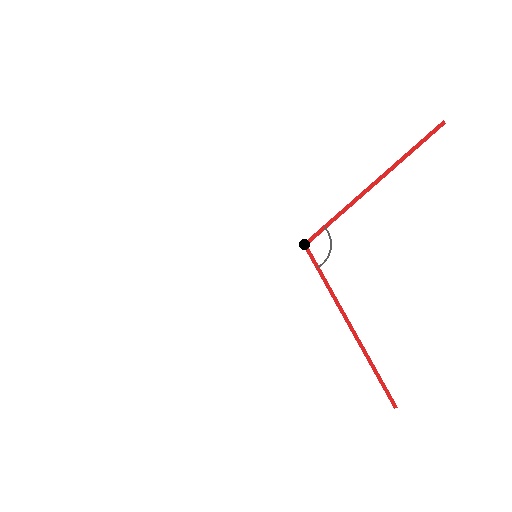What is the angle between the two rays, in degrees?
Approximately 102 degrees.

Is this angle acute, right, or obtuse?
It is obtuse.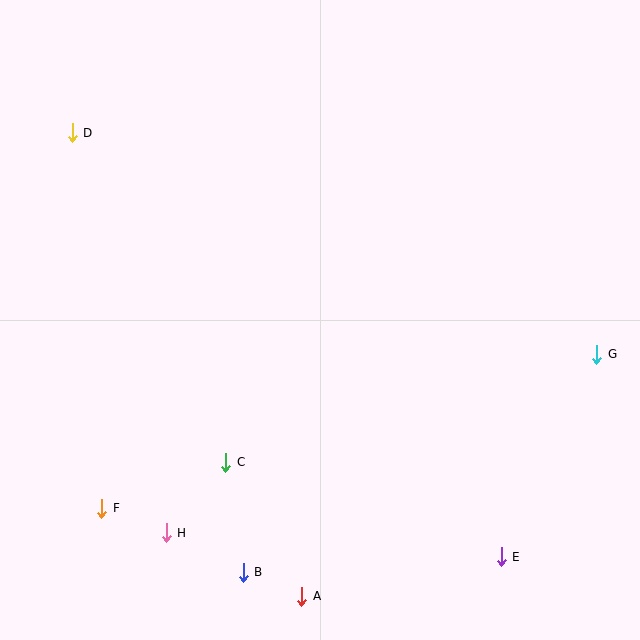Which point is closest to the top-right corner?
Point G is closest to the top-right corner.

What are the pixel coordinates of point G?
Point G is at (597, 354).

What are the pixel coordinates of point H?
Point H is at (166, 533).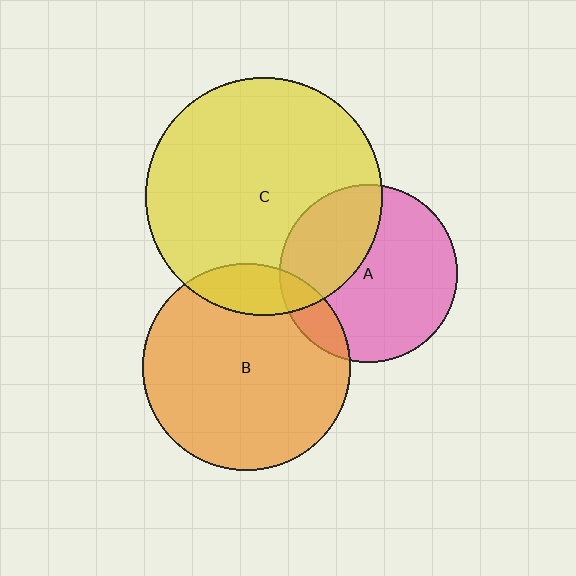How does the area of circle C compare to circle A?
Approximately 1.8 times.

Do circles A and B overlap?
Yes.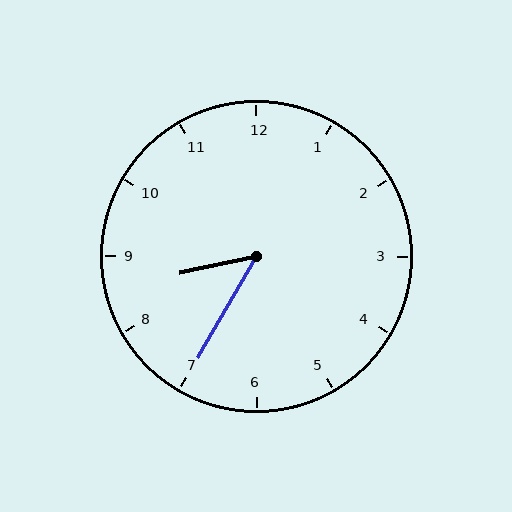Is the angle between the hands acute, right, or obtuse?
It is acute.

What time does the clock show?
8:35.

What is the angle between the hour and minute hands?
Approximately 48 degrees.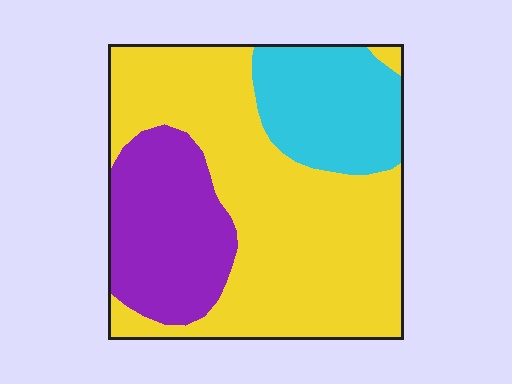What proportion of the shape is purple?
Purple takes up about one quarter (1/4) of the shape.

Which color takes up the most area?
Yellow, at roughly 60%.